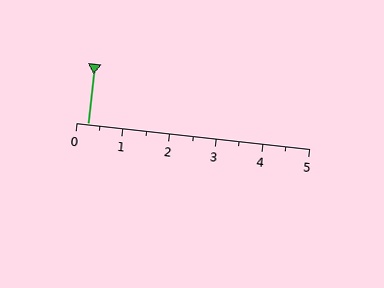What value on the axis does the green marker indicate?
The marker indicates approximately 0.2.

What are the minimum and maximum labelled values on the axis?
The axis runs from 0 to 5.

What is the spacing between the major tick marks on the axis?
The major ticks are spaced 1 apart.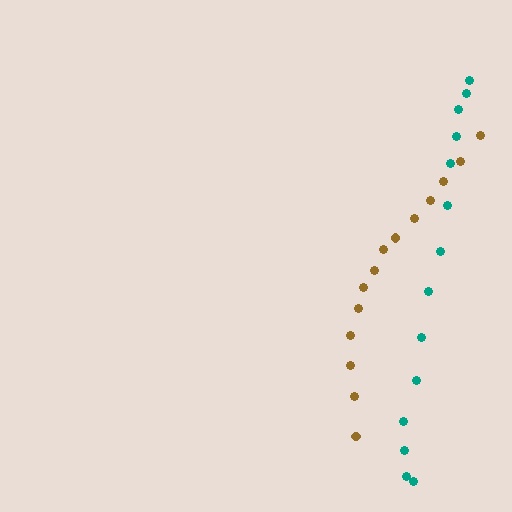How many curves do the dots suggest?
There are 2 distinct paths.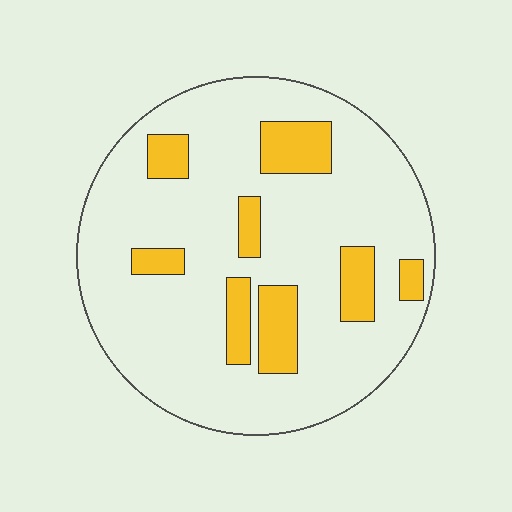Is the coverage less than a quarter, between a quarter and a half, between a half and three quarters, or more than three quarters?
Less than a quarter.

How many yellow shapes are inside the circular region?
8.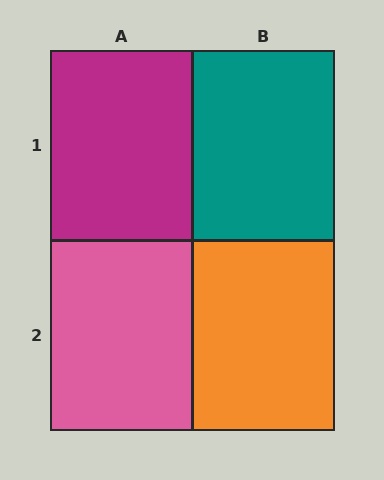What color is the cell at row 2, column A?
Pink.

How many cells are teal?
1 cell is teal.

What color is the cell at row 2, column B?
Orange.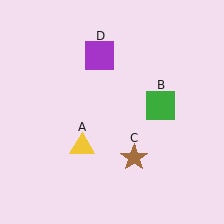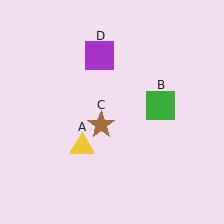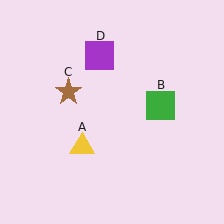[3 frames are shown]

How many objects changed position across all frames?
1 object changed position: brown star (object C).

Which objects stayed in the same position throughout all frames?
Yellow triangle (object A) and green square (object B) and purple square (object D) remained stationary.